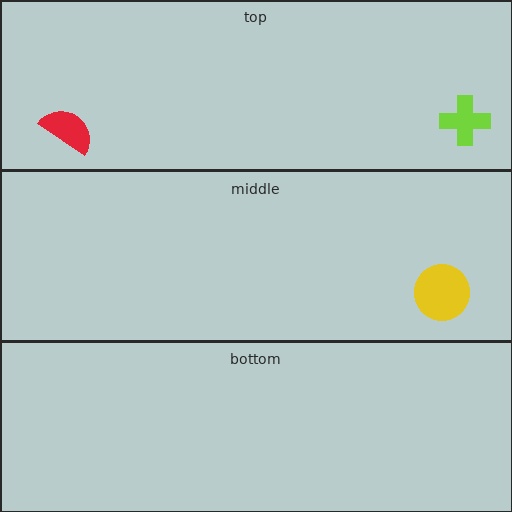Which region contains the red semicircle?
The top region.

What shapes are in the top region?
The lime cross, the red semicircle.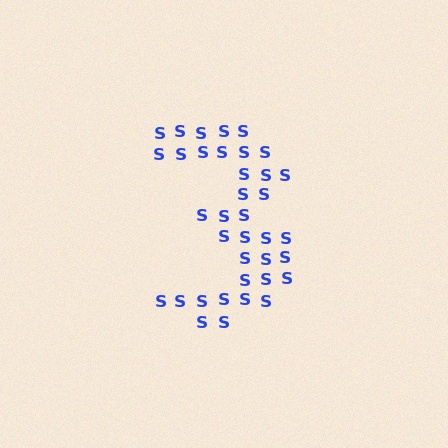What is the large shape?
The large shape is the digit 3.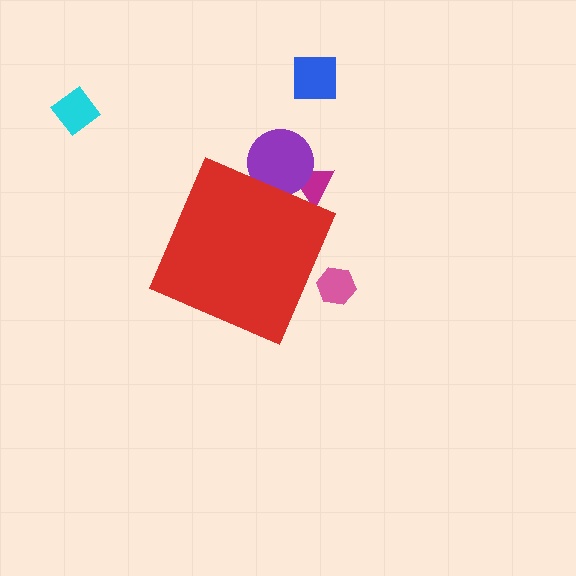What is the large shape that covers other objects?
A red diamond.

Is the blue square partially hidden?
No, the blue square is fully visible.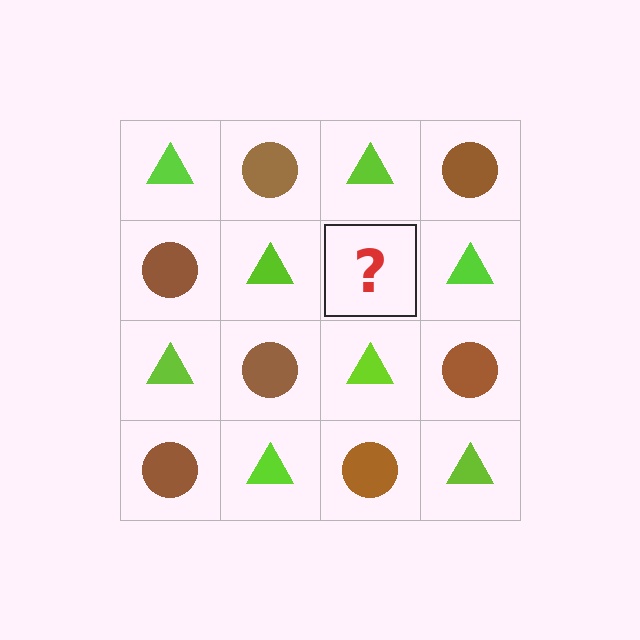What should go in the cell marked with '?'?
The missing cell should contain a brown circle.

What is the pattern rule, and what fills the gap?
The rule is that it alternates lime triangle and brown circle in a checkerboard pattern. The gap should be filled with a brown circle.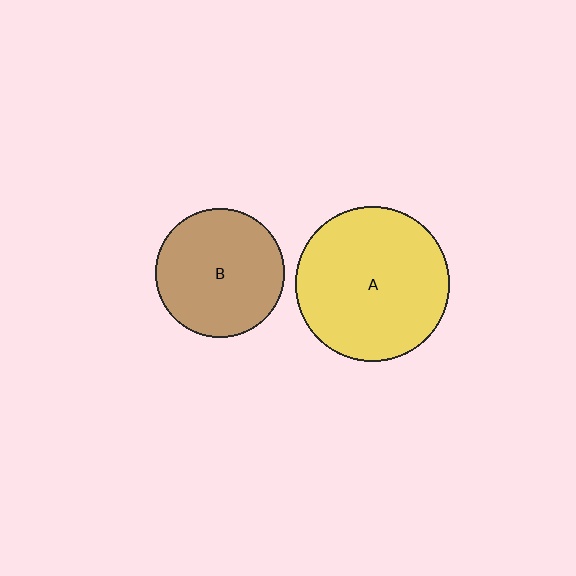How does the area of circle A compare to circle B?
Approximately 1.4 times.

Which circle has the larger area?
Circle A (yellow).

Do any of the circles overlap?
No, none of the circles overlap.